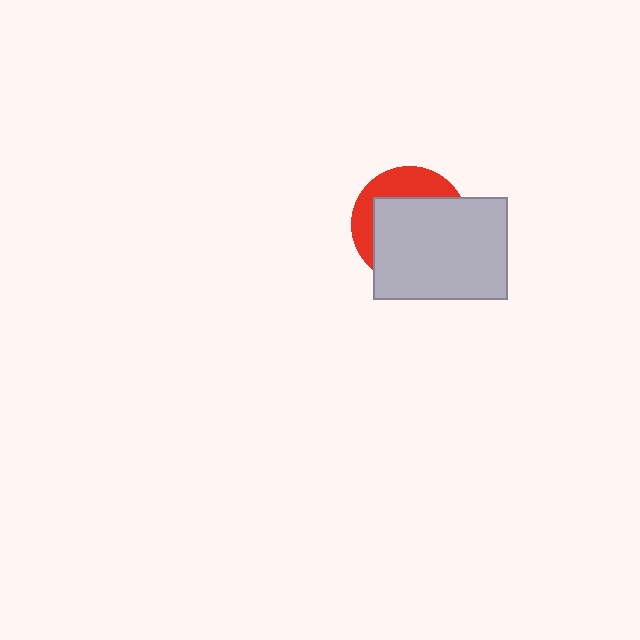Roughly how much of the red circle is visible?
A small part of it is visible (roughly 33%).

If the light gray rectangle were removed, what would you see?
You would see the complete red circle.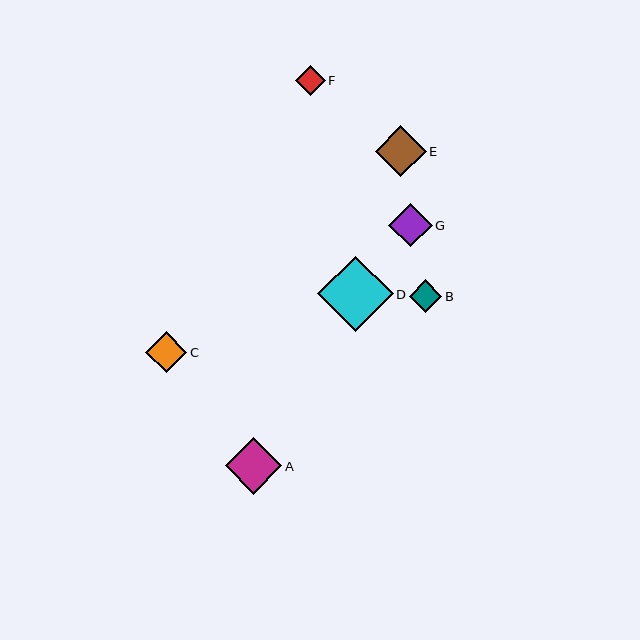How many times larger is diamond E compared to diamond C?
Diamond E is approximately 1.3 times the size of diamond C.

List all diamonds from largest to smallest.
From largest to smallest: D, A, E, G, C, B, F.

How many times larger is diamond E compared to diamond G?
Diamond E is approximately 1.2 times the size of diamond G.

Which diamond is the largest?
Diamond D is the largest with a size of approximately 76 pixels.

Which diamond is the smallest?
Diamond F is the smallest with a size of approximately 30 pixels.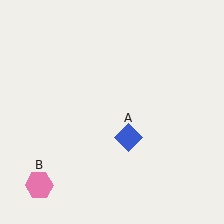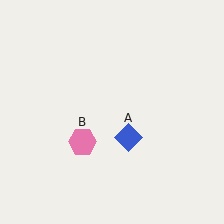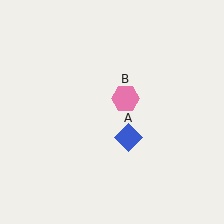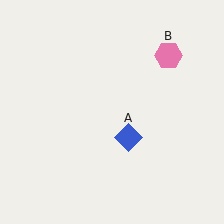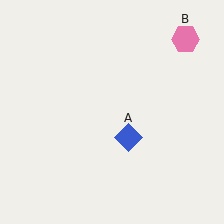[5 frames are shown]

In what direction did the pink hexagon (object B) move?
The pink hexagon (object B) moved up and to the right.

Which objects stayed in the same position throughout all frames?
Blue diamond (object A) remained stationary.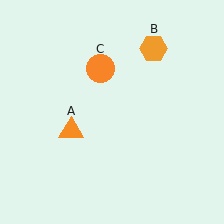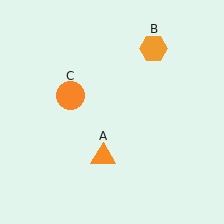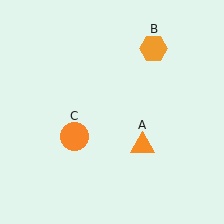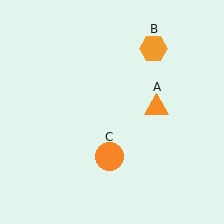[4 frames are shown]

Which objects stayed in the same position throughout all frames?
Orange hexagon (object B) remained stationary.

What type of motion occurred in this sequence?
The orange triangle (object A), orange circle (object C) rotated counterclockwise around the center of the scene.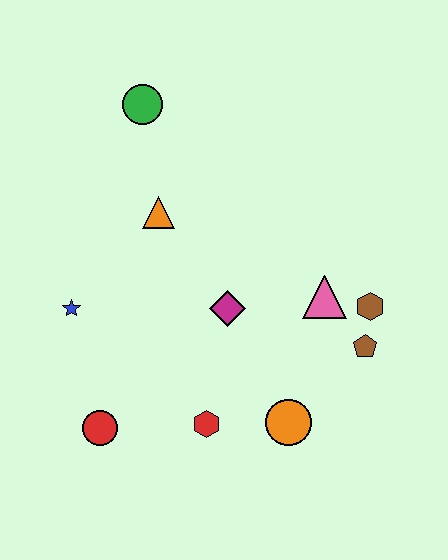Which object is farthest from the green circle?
The orange circle is farthest from the green circle.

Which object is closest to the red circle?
The red hexagon is closest to the red circle.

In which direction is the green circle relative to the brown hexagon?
The green circle is to the left of the brown hexagon.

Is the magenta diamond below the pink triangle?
Yes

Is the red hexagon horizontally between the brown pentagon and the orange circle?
No